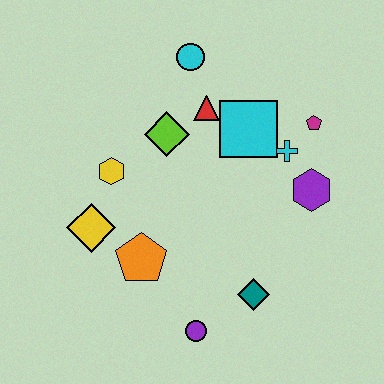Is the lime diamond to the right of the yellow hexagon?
Yes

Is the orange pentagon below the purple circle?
No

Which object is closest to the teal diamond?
The purple circle is closest to the teal diamond.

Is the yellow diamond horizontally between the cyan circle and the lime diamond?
No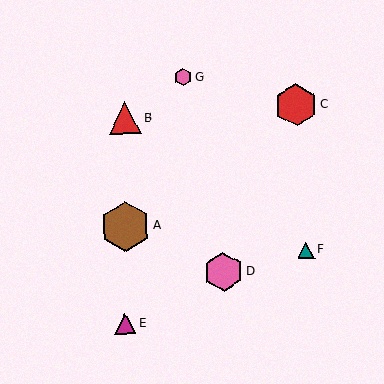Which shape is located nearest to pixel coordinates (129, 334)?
The magenta triangle (labeled E) at (125, 324) is nearest to that location.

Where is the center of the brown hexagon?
The center of the brown hexagon is at (125, 227).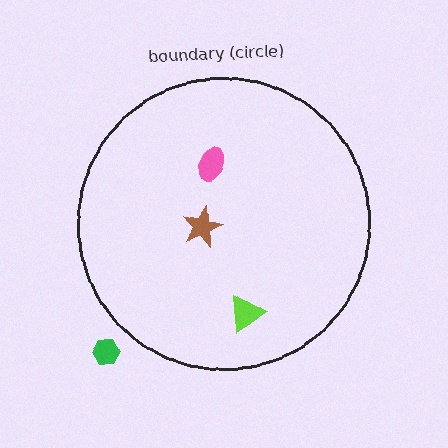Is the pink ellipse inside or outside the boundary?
Inside.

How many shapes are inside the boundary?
3 inside, 1 outside.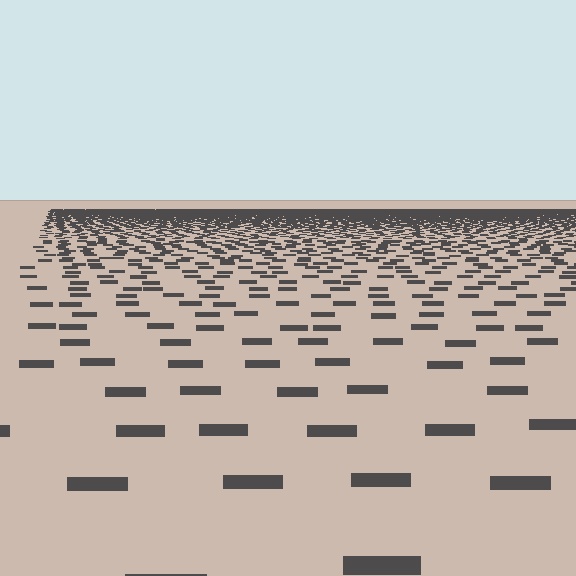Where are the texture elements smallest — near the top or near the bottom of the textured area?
Near the top.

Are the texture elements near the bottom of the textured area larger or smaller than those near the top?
Larger. Near the bottom, elements are closer to the viewer and appear at a bigger on-screen size.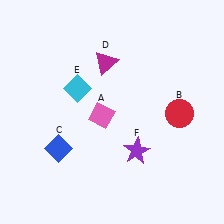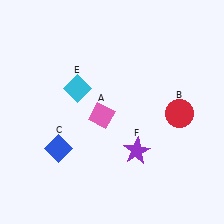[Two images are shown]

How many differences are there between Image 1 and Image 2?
There is 1 difference between the two images.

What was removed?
The magenta triangle (D) was removed in Image 2.